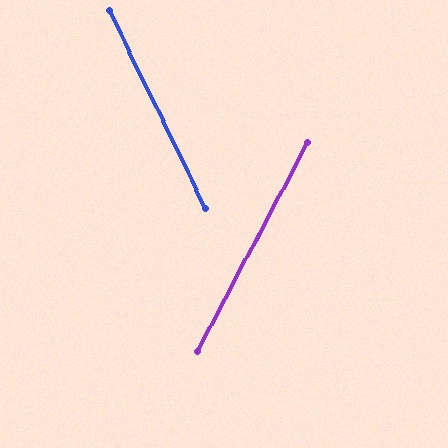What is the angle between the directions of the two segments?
Approximately 54 degrees.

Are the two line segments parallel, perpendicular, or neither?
Neither parallel nor perpendicular — they differ by about 54°.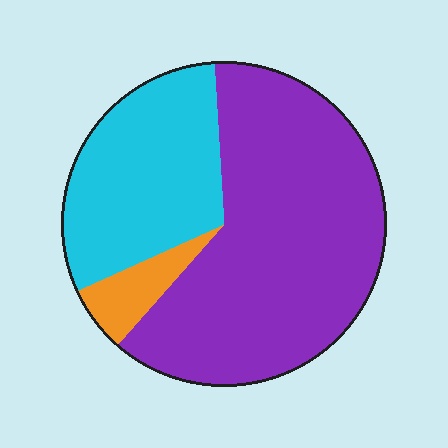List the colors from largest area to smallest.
From largest to smallest: purple, cyan, orange.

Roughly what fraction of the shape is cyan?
Cyan takes up about one third (1/3) of the shape.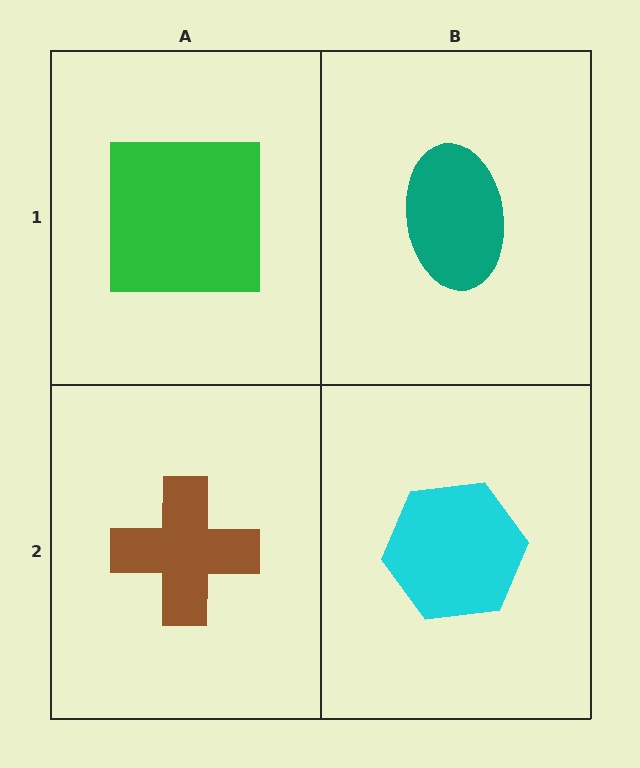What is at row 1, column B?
A teal ellipse.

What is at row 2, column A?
A brown cross.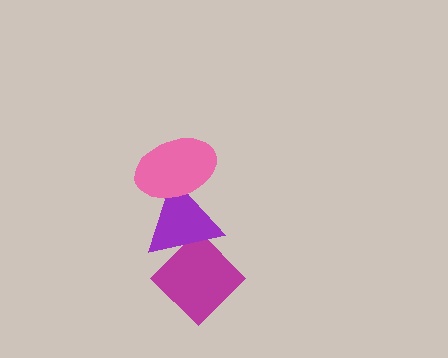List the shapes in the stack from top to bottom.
From top to bottom: the pink ellipse, the purple triangle, the magenta diamond.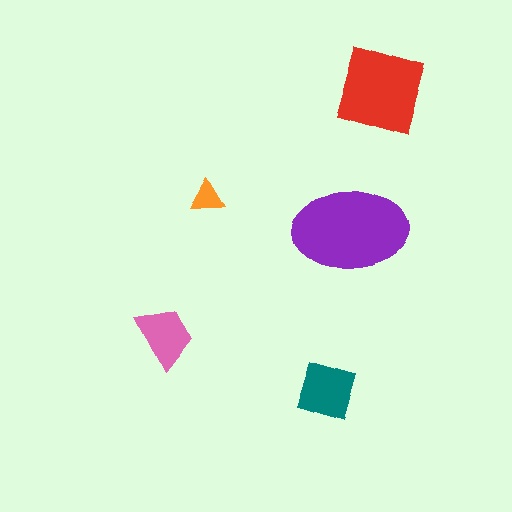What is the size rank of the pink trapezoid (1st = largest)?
4th.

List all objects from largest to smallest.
The purple ellipse, the red diamond, the teal square, the pink trapezoid, the orange triangle.